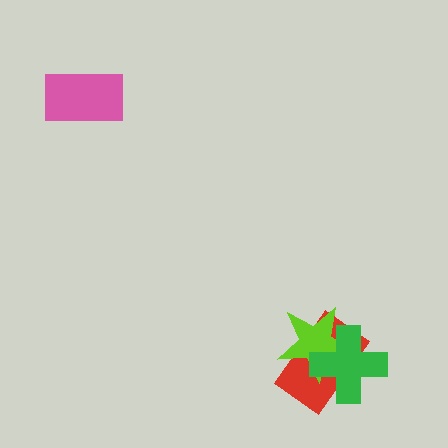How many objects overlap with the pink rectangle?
0 objects overlap with the pink rectangle.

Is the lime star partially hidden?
Yes, it is partially covered by another shape.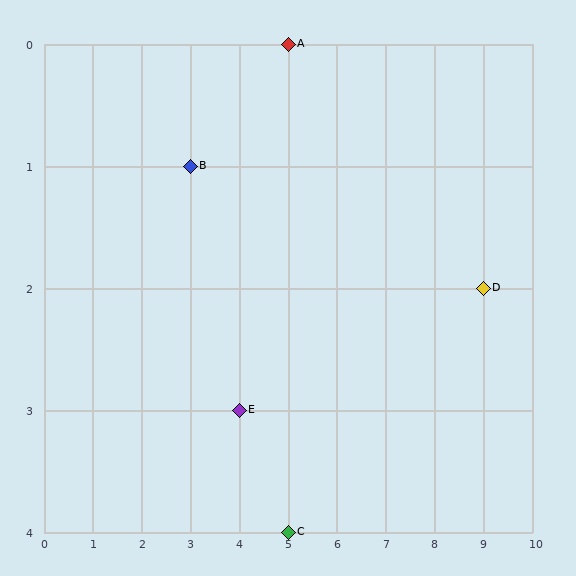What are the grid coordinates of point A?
Point A is at grid coordinates (5, 0).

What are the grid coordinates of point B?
Point B is at grid coordinates (3, 1).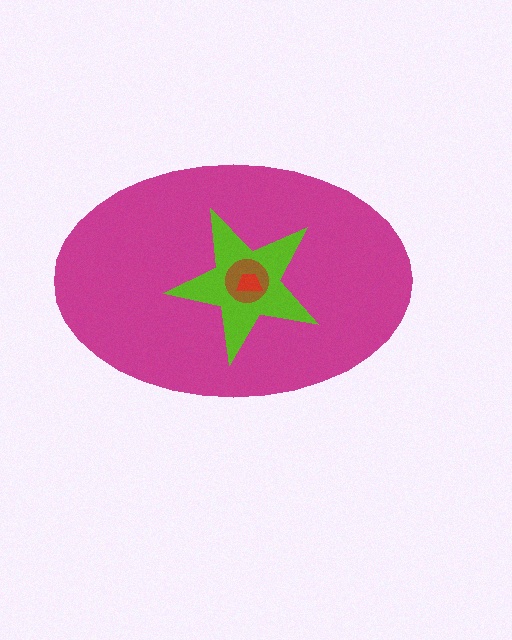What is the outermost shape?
The magenta ellipse.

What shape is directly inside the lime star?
The brown circle.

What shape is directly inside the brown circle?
The red trapezoid.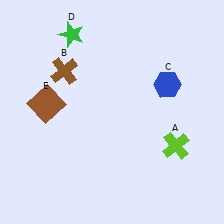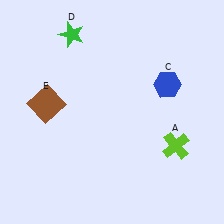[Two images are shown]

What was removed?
The brown cross (B) was removed in Image 2.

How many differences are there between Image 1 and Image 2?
There is 1 difference between the two images.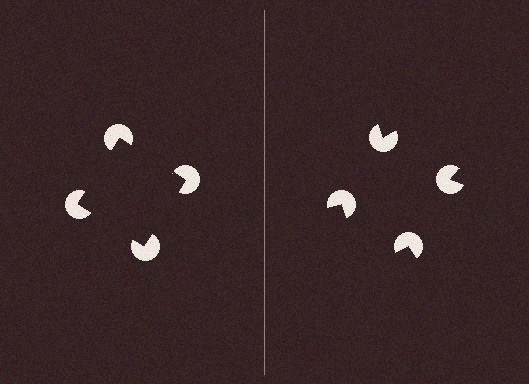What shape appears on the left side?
An illusory square.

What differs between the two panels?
The pac-man discs are positioned identically on both sides; only the wedge orientations differ. On the left they align to a square; on the right they are misaligned.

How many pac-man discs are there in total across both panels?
8 — 4 on each side.